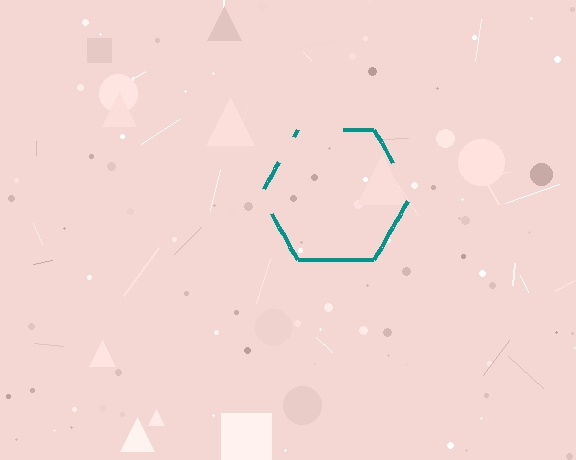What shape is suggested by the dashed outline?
The dashed outline suggests a hexagon.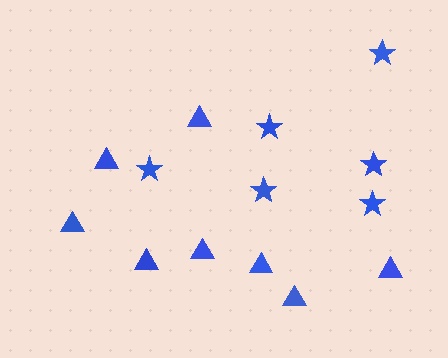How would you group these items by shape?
There are 2 groups: one group of stars (6) and one group of triangles (8).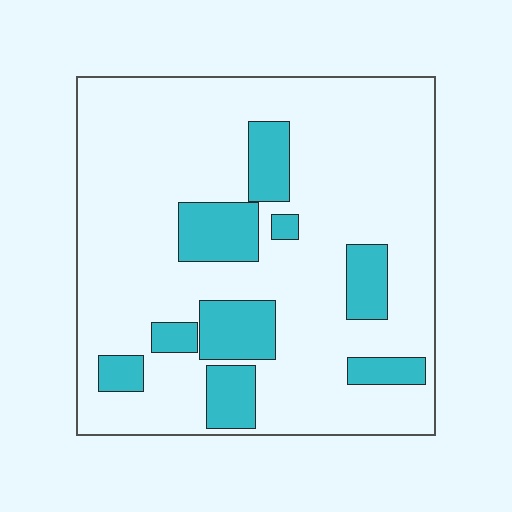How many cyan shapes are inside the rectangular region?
9.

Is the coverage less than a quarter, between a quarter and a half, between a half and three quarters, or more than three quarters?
Less than a quarter.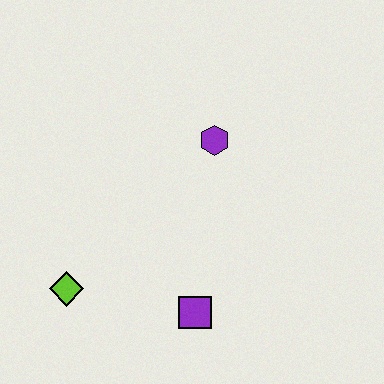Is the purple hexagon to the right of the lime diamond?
Yes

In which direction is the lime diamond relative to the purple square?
The lime diamond is to the left of the purple square.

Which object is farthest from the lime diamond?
The purple hexagon is farthest from the lime diamond.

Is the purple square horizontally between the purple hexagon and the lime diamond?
Yes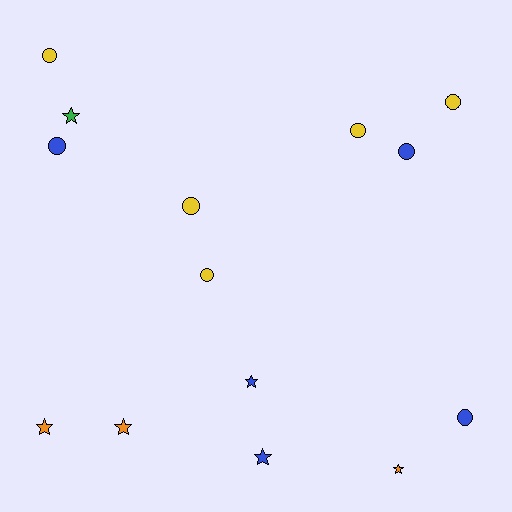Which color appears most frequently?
Blue, with 5 objects.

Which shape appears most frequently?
Circle, with 8 objects.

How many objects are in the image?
There are 14 objects.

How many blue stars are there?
There are 2 blue stars.